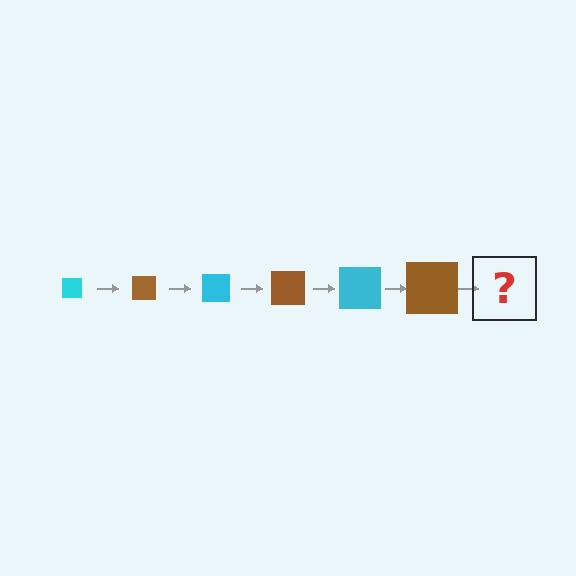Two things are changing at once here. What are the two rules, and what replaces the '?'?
The two rules are that the square grows larger each step and the color cycles through cyan and brown. The '?' should be a cyan square, larger than the previous one.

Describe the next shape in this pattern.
It should be a cyan square, larger than the previous one.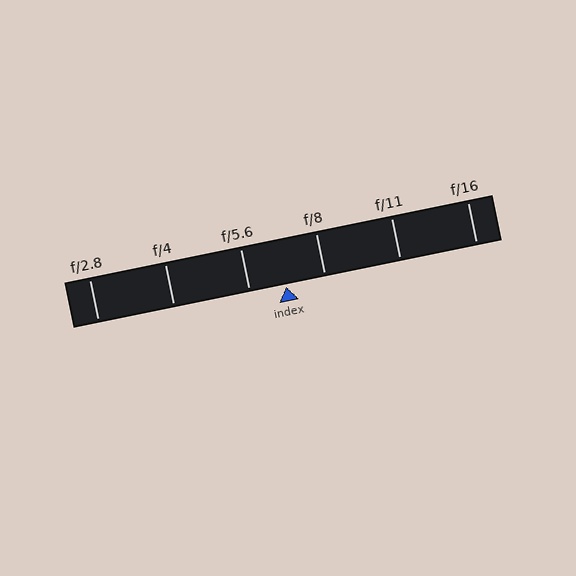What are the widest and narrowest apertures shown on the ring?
The widest aperture shown is f/2.8 and the narrowest is f/16.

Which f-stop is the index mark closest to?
The index mark is closest to f/5.6.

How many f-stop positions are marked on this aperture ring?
There are 6 f-stop positions marked.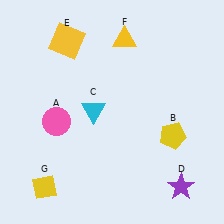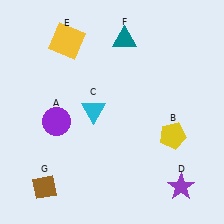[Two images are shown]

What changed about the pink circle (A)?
In Image 1, A is pink. In Image 2, it changed to purple.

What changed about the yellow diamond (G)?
In Image 1, G is yellow. In Image 2, it changed to brown.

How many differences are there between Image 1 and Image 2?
There are 3 differences between the two images.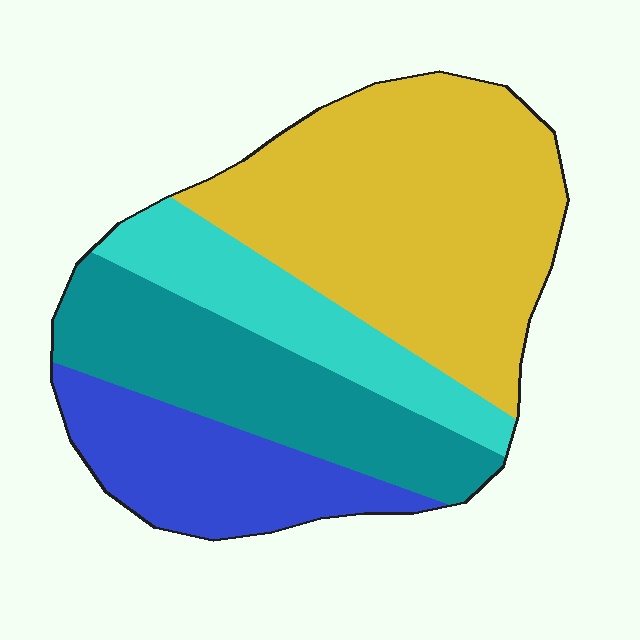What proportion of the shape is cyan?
Cyan covers 16% of the shape.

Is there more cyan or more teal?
Teal.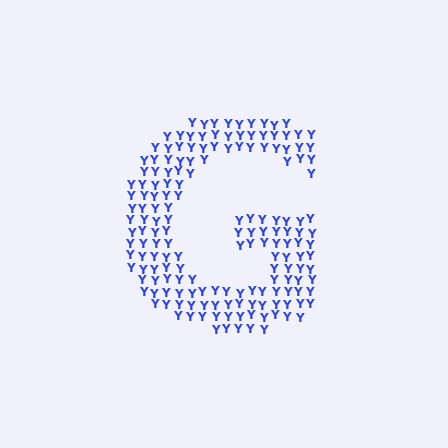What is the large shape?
The large shape is the letter G.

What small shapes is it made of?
It is made of small letter Y's.